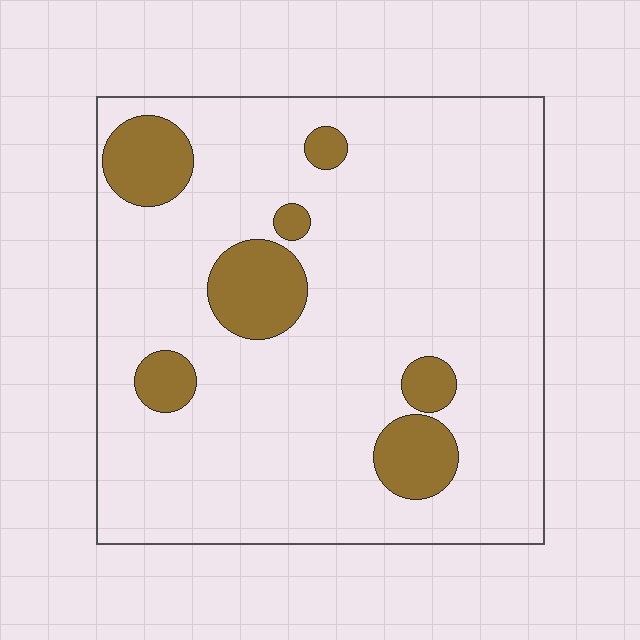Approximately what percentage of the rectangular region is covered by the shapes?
Approximately 15%.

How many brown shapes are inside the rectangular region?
7.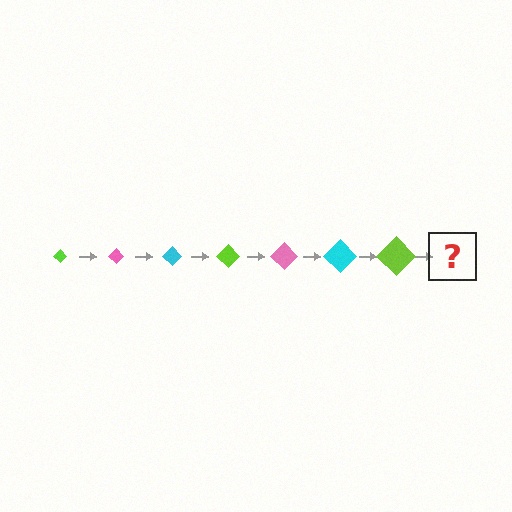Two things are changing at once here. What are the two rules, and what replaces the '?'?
The two rules are that the diamond grows larger each step and the color cycles through lime, pink, and cyan. The '?' should be a pink diamond, larger than the previous one.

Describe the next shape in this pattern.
It should be a pink diamond, larger than the previous one.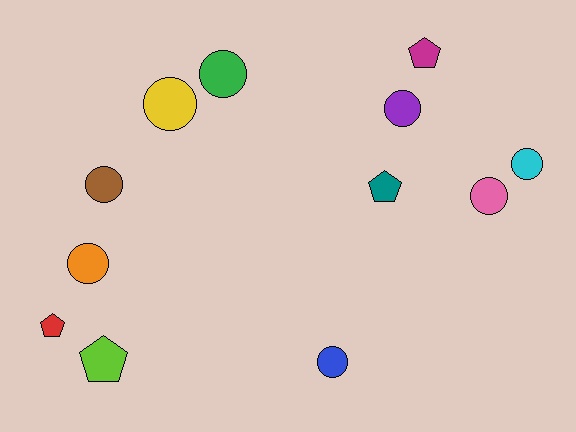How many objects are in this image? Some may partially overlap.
There are 12 objects.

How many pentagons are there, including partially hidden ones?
There are 4 pentagons.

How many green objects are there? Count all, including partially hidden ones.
There is 1 green object.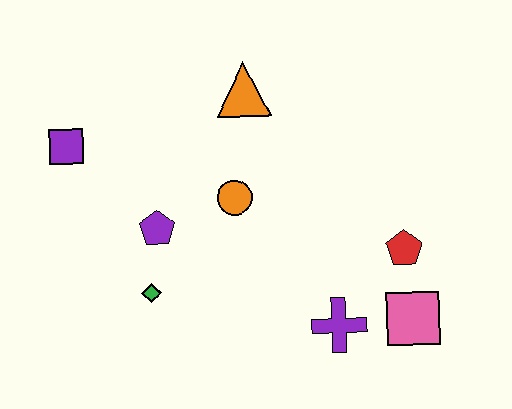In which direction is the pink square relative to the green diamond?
The pink square is to the right of the green diamond.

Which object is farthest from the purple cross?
The purple square is farthest from the purple cross.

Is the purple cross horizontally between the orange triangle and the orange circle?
No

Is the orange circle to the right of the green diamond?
Yes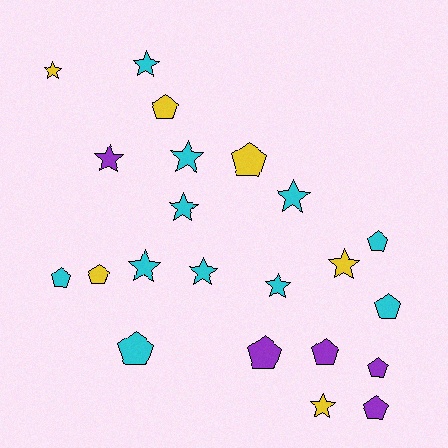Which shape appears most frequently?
Star, with 11 objects.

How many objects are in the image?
There are 22 objects.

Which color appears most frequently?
Cyan, with 11 objects.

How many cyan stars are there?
There are 7 cyan stars.